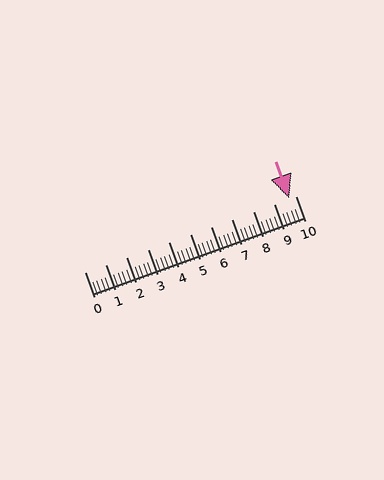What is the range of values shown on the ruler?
The ruler shows values from 0 to 10.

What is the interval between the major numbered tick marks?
The major tick marks are spaced 1 units apart.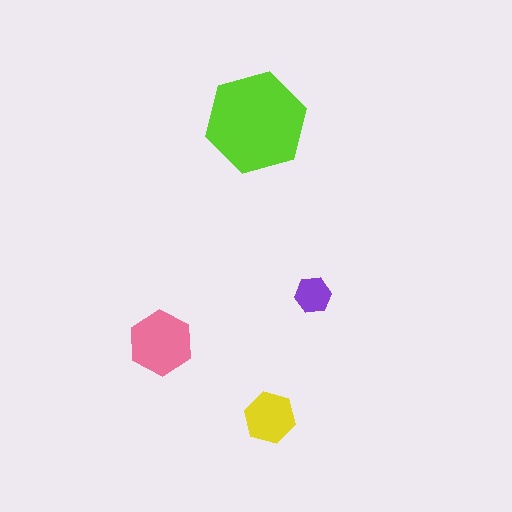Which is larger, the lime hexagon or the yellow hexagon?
The lime one.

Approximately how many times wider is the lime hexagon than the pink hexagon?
About 1.5 times wider.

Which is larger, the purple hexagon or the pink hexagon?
The pink one.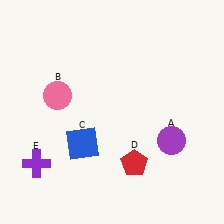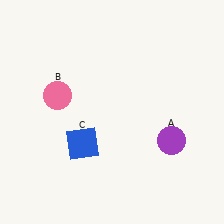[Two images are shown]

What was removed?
The red pentagon (D), the purple cross (E) were removed in Image 2.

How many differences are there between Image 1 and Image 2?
There are 2 differences between the two images.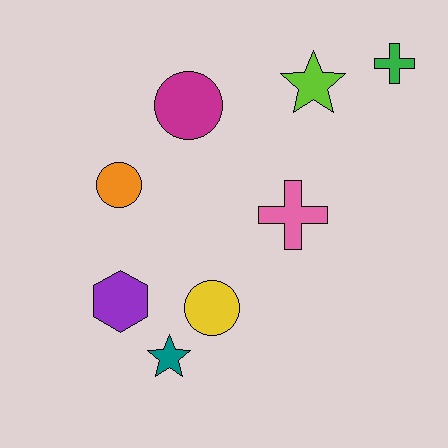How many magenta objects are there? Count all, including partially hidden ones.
There is 1 magenta object.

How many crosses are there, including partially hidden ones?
There are 2 crosses.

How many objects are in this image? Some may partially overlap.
There are 8 objects.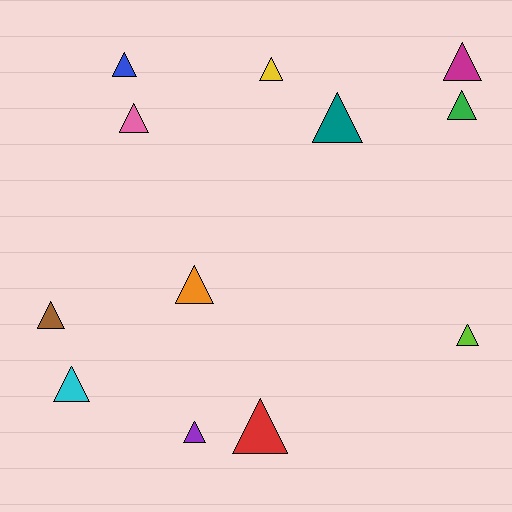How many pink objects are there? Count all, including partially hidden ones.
There is 1 pink object.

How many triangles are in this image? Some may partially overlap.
There are 12 triangles.